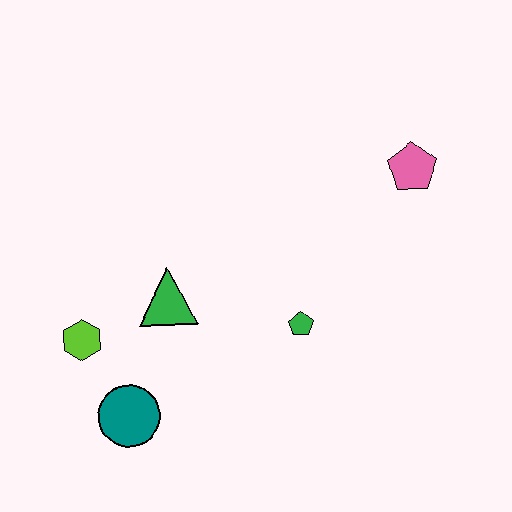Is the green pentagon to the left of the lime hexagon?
No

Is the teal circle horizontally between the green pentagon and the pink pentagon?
No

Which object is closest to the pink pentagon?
The green pentagon is closest to the pink pentagon.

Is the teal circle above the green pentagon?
No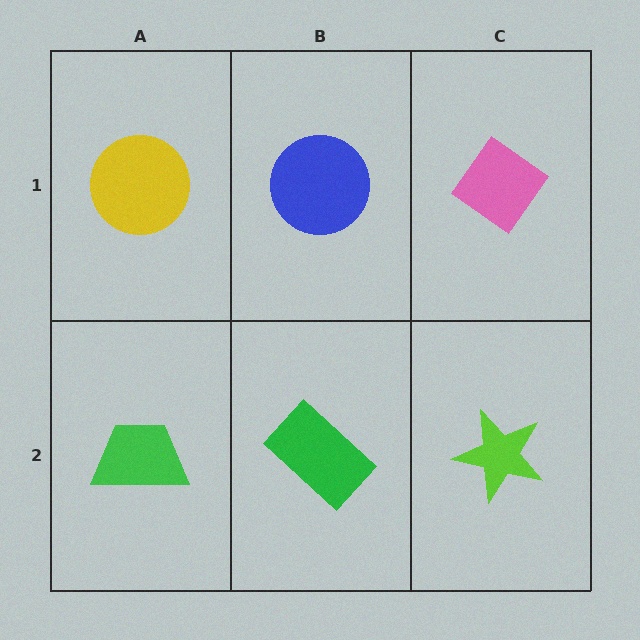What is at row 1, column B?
A blue circle.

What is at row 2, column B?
A green rectangle.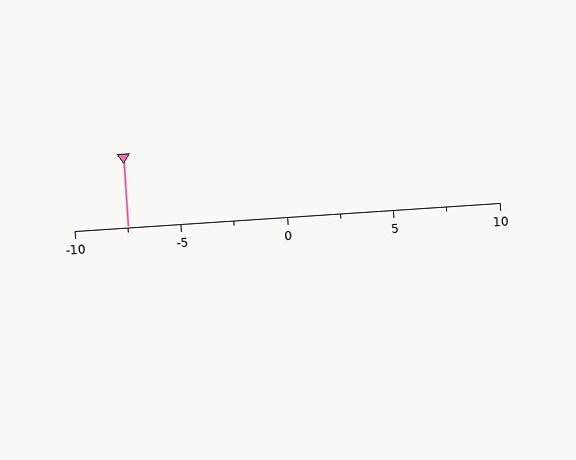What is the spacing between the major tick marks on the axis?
The major ticks are spaced 5 apart.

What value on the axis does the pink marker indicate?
The marker indicates approximately -7.5.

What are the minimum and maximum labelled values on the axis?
The axis runs from -10 to 10.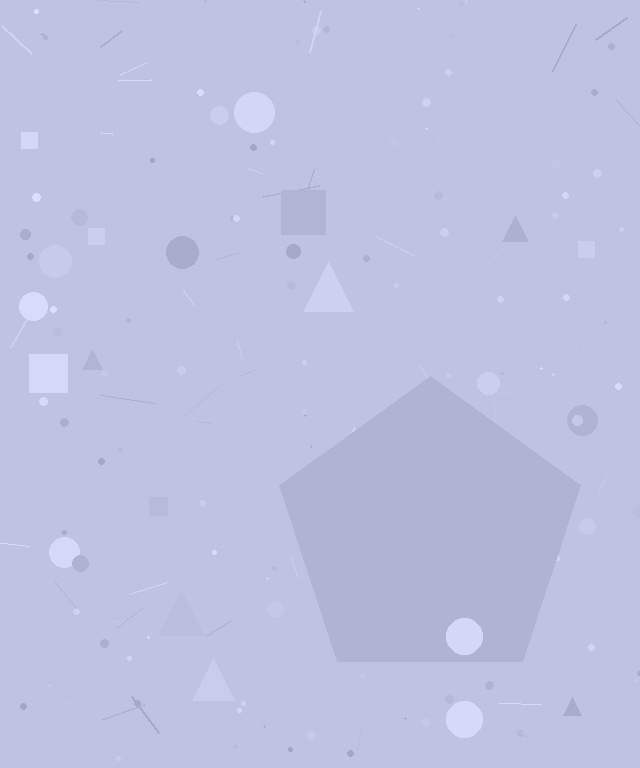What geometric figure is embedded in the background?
A pentagon is embedded in the background.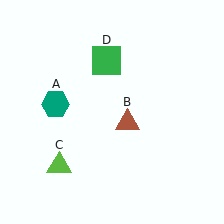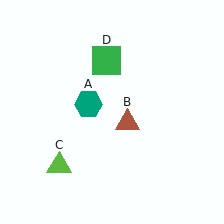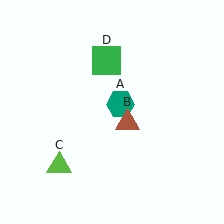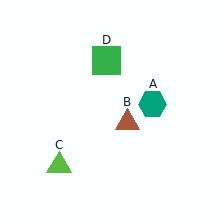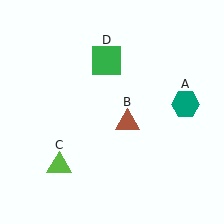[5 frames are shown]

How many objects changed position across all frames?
1 object changed position: teal hexagon (object A).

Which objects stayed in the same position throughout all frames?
Brown triangle (object B) and lime triangle (object C) and green square (object D) remained stationary.